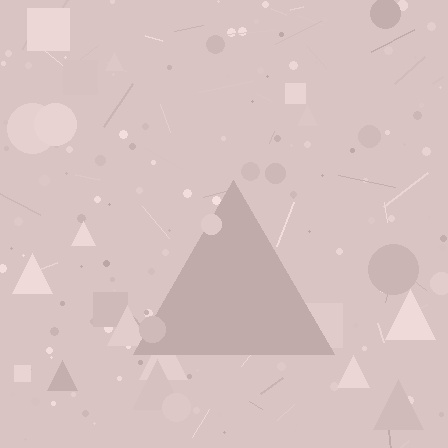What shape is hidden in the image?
A triangle is hidden in the image.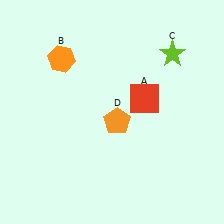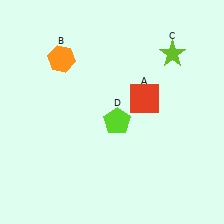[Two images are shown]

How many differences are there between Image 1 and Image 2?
There is 1 difference between the two images.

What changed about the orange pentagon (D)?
In Image 1, D is orange. In Image 2, it changed to lime.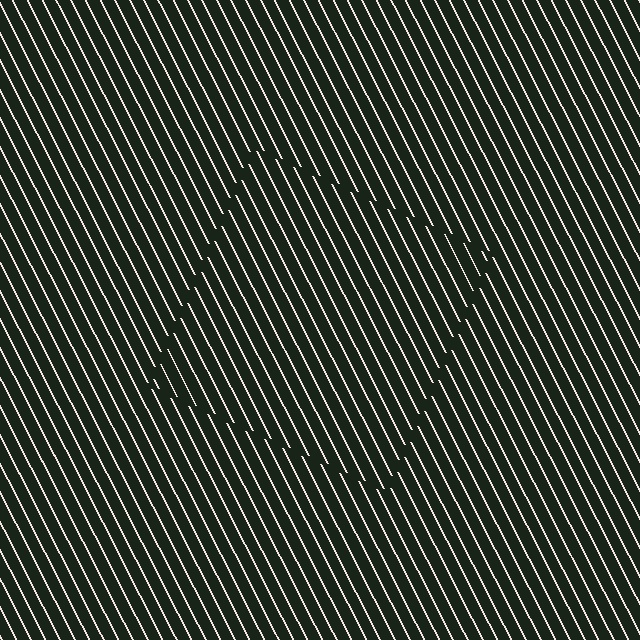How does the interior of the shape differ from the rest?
The interior of the shape contains the same grating, shifted by half a period — the contour is defined by the phase discontinuity where line-ends from the inner and outer gratings abut.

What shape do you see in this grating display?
An illusory square. The interior of the shape contains the same grating, shifted by half a period — the contour is defined by the phase discontinuity where line-ends from the inner and outer gratings abut.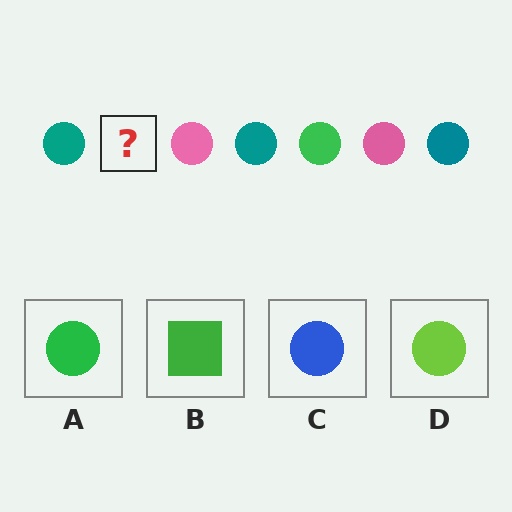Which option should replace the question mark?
Option A.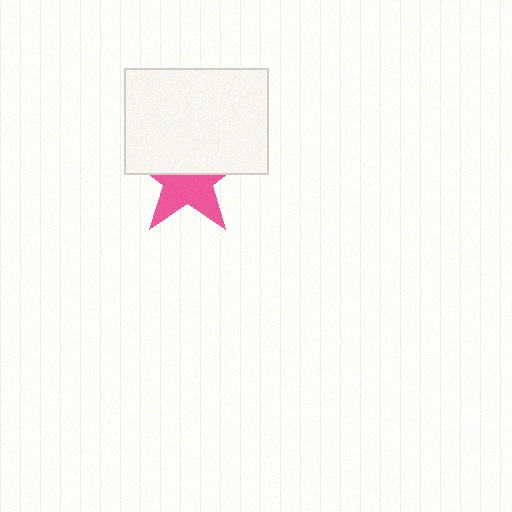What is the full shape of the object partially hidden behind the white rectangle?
The partially hidden object is a pink star.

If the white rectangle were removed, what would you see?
You would see the complete pink star.